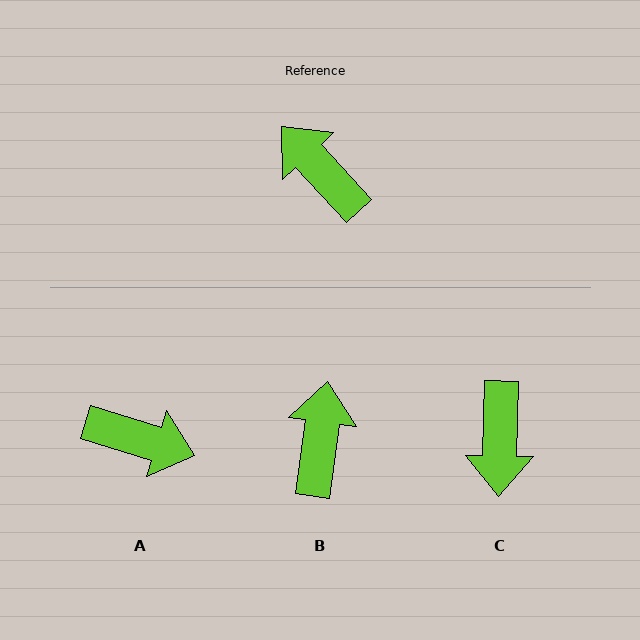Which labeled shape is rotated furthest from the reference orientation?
A, about 150 degrees away.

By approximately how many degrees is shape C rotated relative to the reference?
Approximately 136 degrees counter-clockwise.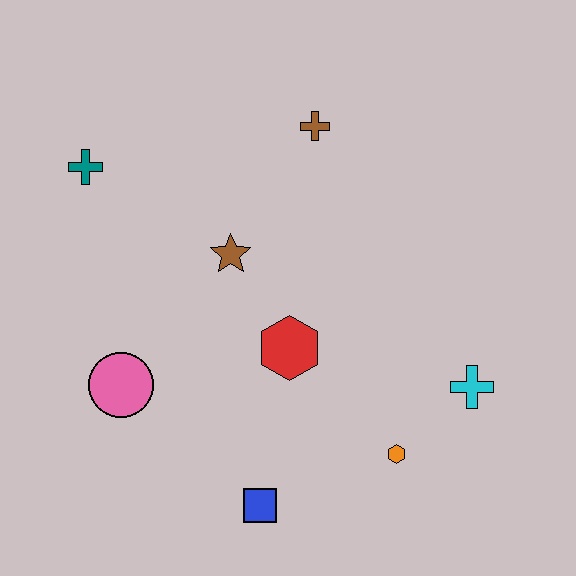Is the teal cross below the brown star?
No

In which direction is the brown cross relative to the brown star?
The brown cross is above the brown star.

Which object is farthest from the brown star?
The cyan cross is farthest from the brown star.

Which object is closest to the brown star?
The red hexagon is closest to the brown star.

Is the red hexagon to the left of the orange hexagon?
Yes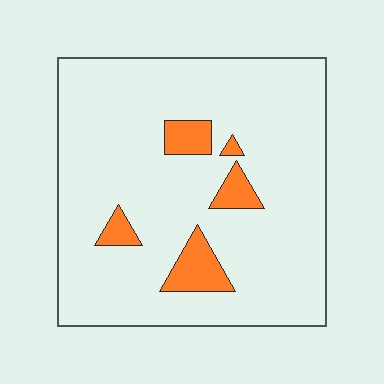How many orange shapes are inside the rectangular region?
5.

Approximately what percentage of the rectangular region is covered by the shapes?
Approximately 10%.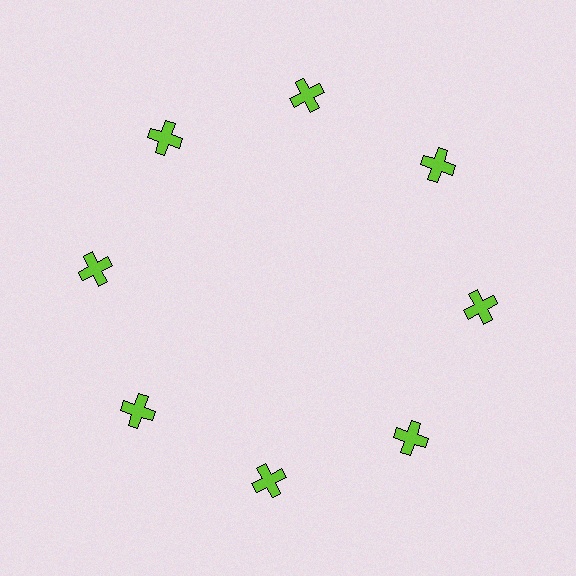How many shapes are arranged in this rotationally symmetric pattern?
There are 8 shapes, arranged in 8 groups of 1.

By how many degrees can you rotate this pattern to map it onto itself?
The pattern maps onto itself every 45 degrees of rotation.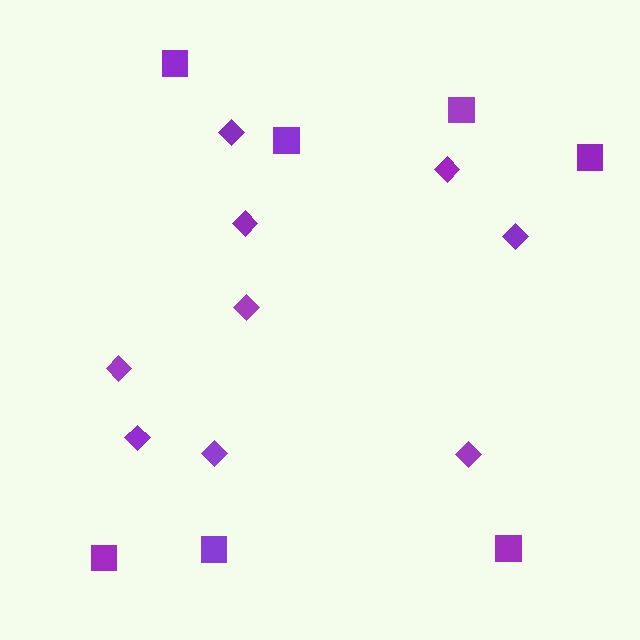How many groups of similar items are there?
There are 2 groups: one group of diamonds (9) and one group of squares (7).